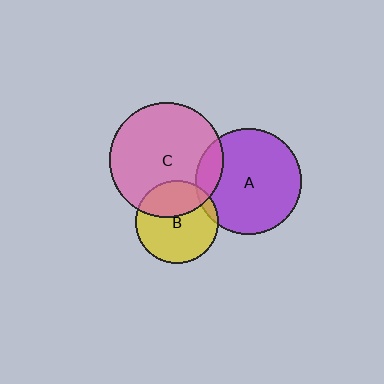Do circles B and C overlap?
Yes.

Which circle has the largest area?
Circle C (pink).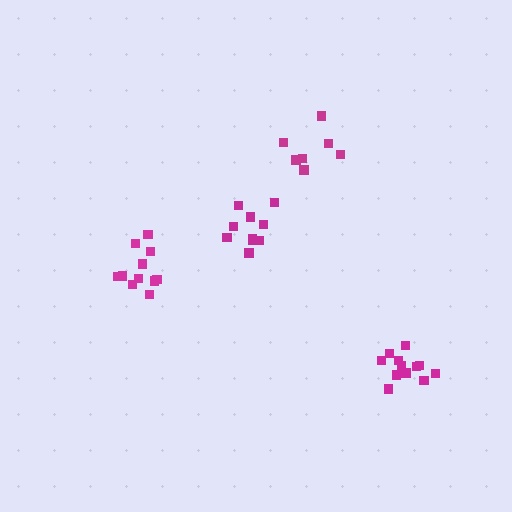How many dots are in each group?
Group 1: 12 dots, Group 2: 11 dots, Group 3: 10 dots, Group 4: 8 dots (41 total).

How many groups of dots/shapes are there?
There are 4 groups.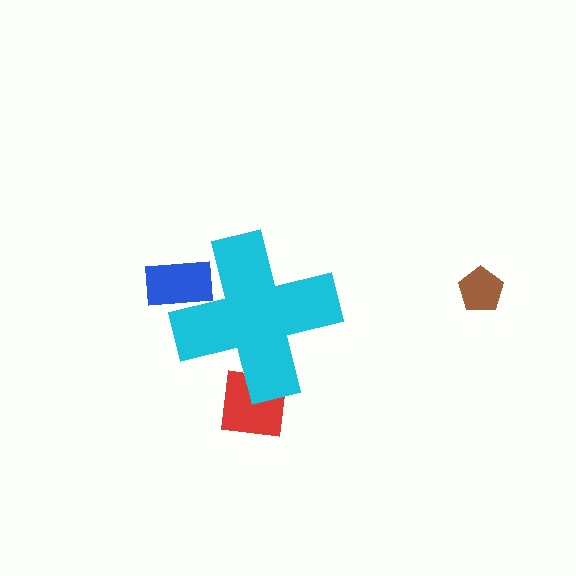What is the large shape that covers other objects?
A cyan cross.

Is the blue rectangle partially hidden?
Yes, the blue rectangle is partially hidden behind the cyan cross.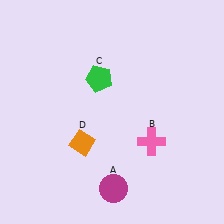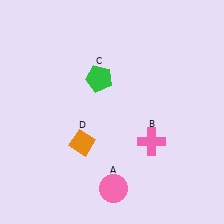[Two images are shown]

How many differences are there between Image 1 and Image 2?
There is 1 difference between the two images.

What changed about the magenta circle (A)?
In Image 1, A is magenta. In Image 2, it changed to pink.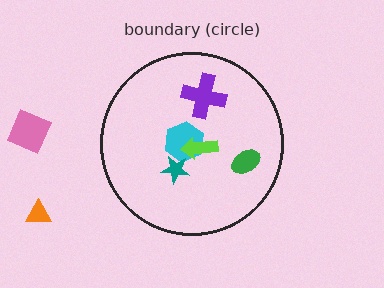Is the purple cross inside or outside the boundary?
Inside.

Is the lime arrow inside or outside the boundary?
Inside.